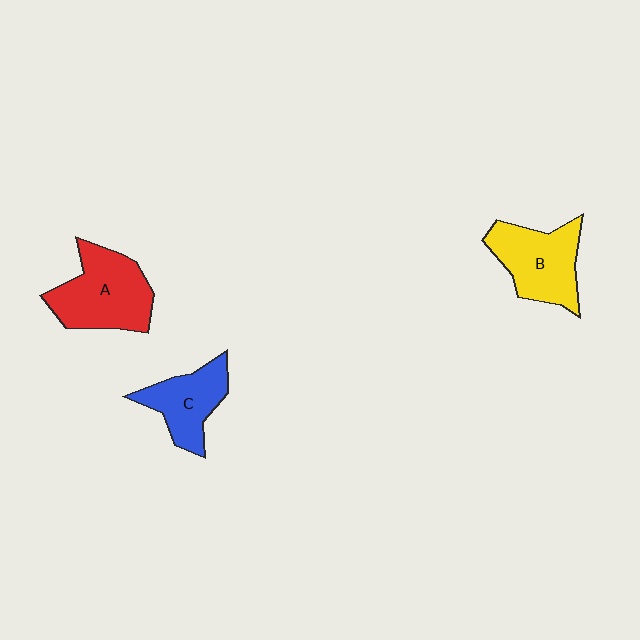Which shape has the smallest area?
Shape C (blue).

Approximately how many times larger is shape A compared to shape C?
Approximately 1.4 times.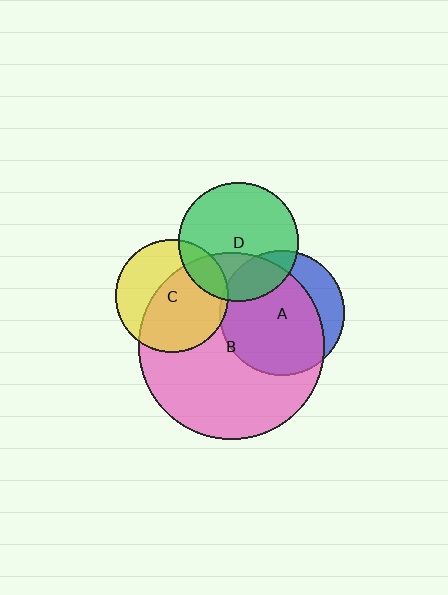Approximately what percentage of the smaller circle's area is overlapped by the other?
Approximately 60%.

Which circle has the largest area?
Circle B (pink).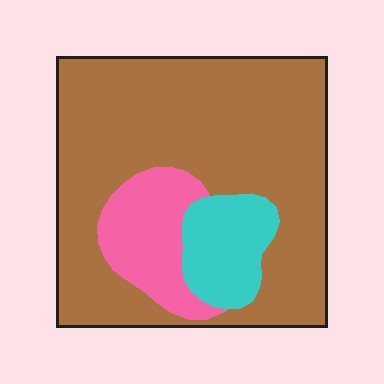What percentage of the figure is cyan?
Cyan covers 12% of the figure.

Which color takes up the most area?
Brown, at roughly 75%.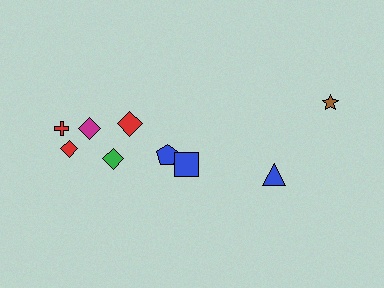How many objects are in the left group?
There are 6 objects.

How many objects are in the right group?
There are 3 objects.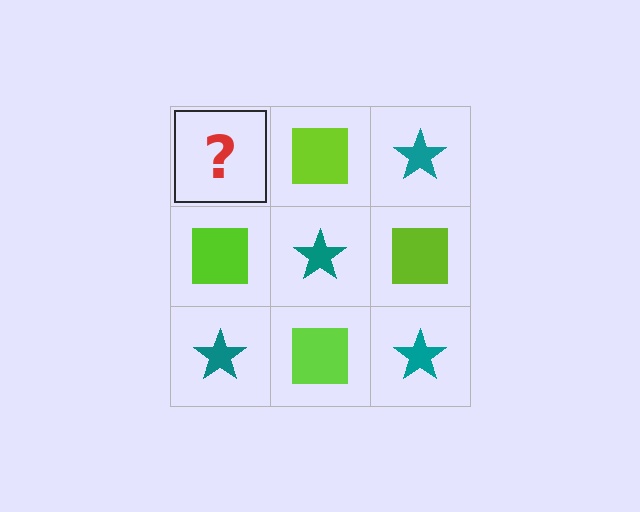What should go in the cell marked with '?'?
The missing cell should contain a teal star.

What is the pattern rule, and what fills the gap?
The rule is that it alternates teal star and lime square in a checkerboard pattern. The gap should be filled with a teal star.